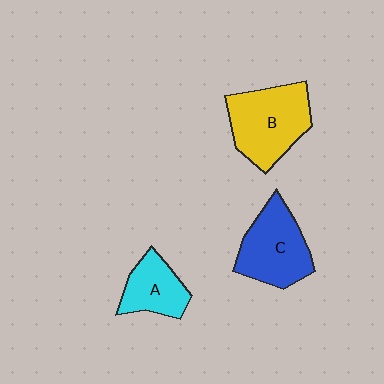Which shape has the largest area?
Shape B (yellow).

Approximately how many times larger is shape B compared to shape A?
Approximately 1.7 times.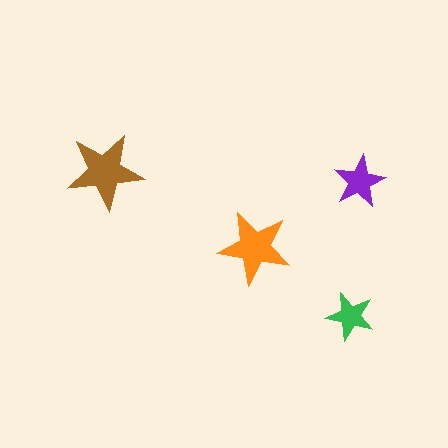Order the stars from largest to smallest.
the brown one, the orange one, the purple one, the green one.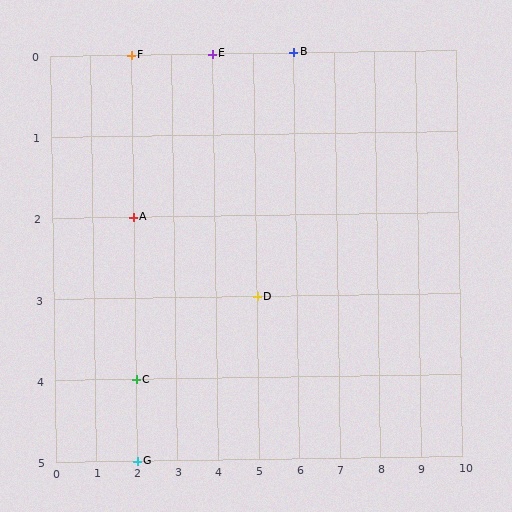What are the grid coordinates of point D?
Point D is at grid coordinates (5, 3).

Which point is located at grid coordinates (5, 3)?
Point D is at (5, 3).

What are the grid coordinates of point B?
Point B is at grid coordinates (6, 0).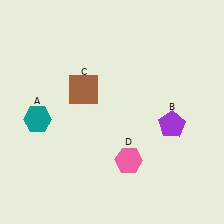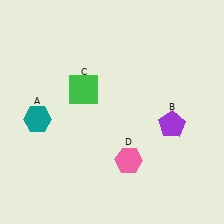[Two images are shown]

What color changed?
The square (C) changed from brown in Image 1 to green in Image 2.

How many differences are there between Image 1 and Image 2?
There is 1 difference between the two images.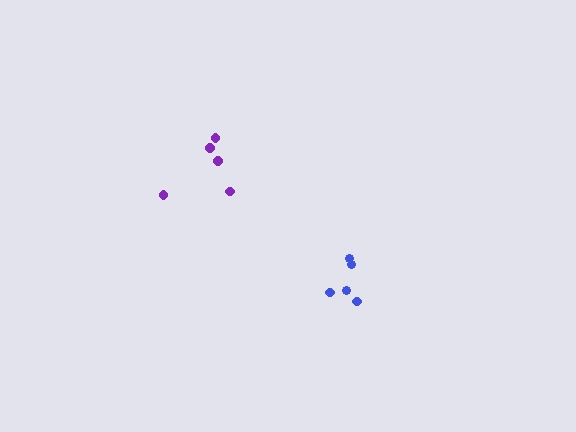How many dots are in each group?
Group 1: 5 dots, Group 2: 5 dots (10 total).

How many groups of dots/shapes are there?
There are 2 groups.